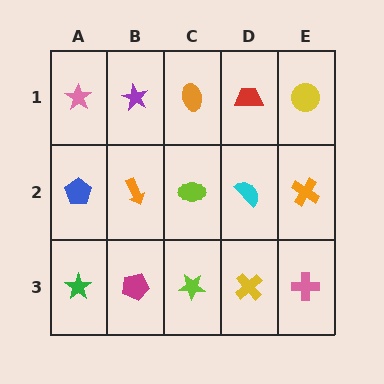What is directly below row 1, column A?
A blue pentagon.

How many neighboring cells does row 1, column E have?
2.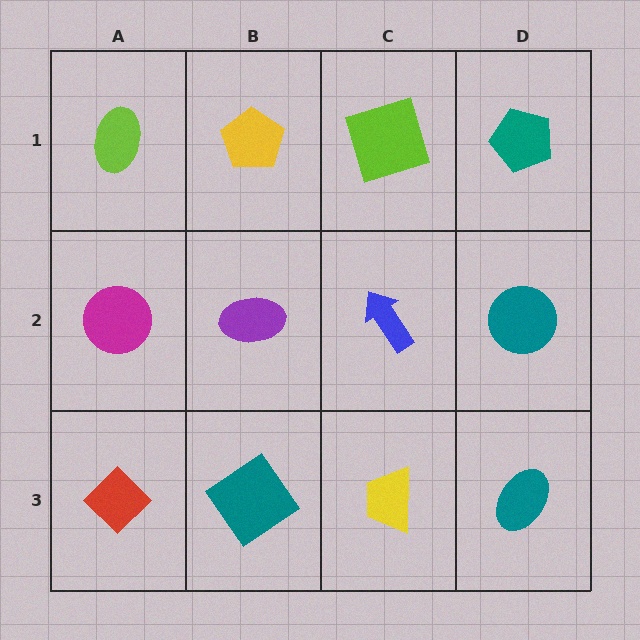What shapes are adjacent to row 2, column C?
A lime square (row 1, column C), a yellow trapezoid (row 3, column C), a purple ellipse (row 2, column B), a teal circle (row 2, column D).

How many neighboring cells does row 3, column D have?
2.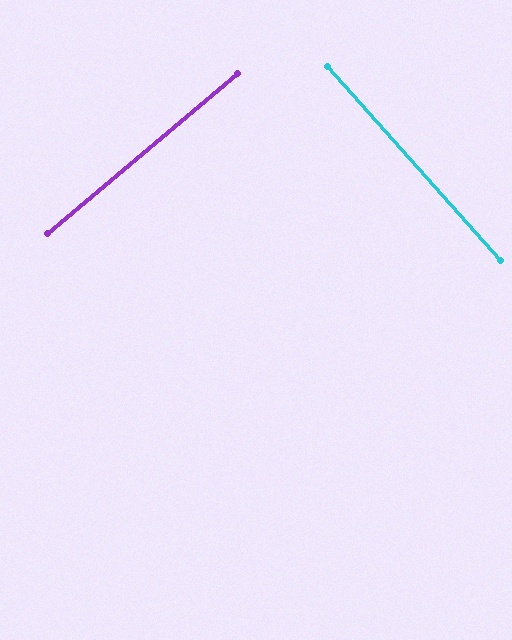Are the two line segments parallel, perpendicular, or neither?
Perpendicular — they meet at approximately 89°.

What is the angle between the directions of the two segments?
Approximately 89 degrees.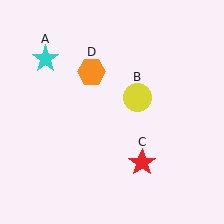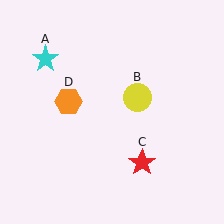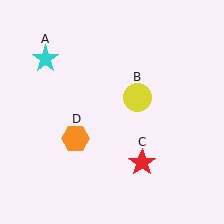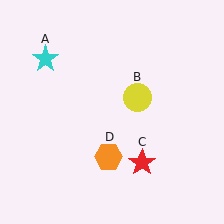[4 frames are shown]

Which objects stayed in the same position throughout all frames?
Cyan star (object A) and yellow circle (object B) and red star (object C) remained stationary.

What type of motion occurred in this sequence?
The orange hexagon (object D) rotated counterclockwise around the center of the scene.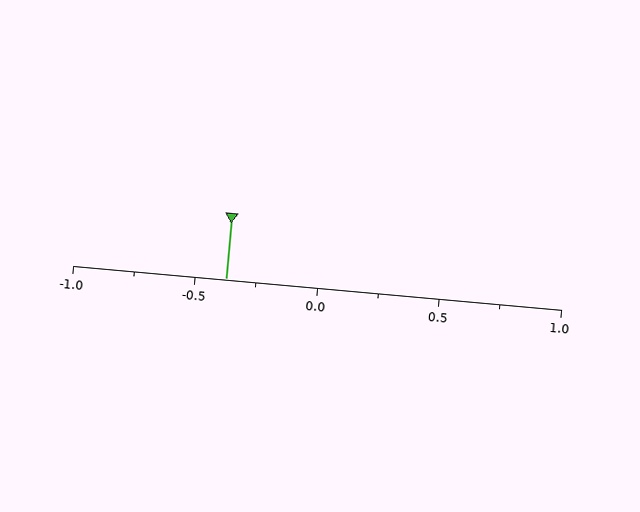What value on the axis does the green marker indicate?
The marker indicates approximately -0.38.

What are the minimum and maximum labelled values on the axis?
The axis runs from -1.0 to 1.0.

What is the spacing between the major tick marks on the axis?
The major ticks are spaced 0.5 apart.